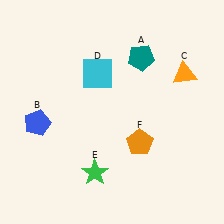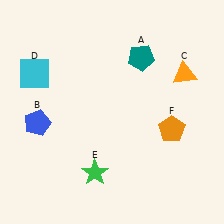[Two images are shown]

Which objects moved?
The objects that moved are: the cyan square (D), the orange pentagon (F).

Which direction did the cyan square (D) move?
The cyan square (D) moved left.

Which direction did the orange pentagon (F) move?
The orange pentagon (F) moved right.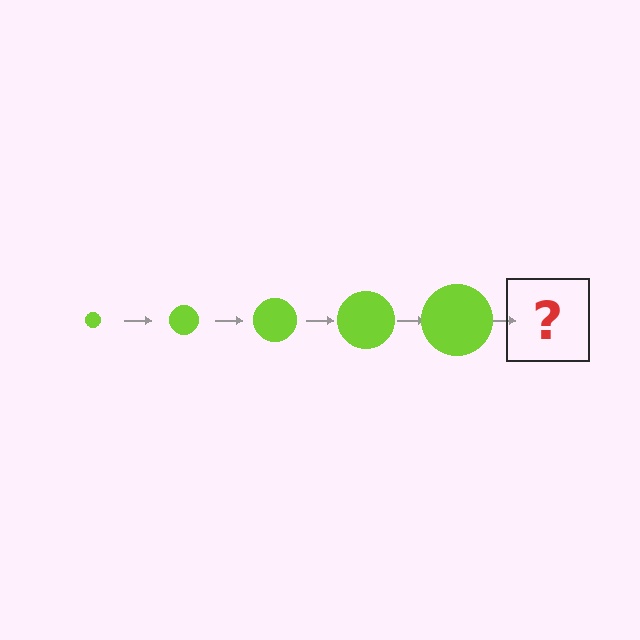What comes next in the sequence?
The next element should be a lime circle, larger than the previous one.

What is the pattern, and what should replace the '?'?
The pattern is that the circle gets progressively larger each step. The '?' should be a lime circle, larger than the previous one.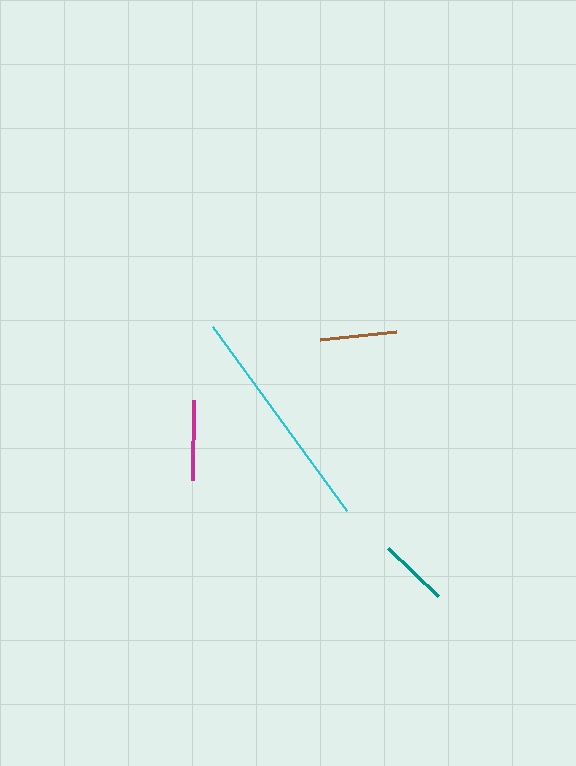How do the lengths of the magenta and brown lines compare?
The magenta and brown lines are approximately the same length.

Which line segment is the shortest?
The teal line is the shortest at approximately 68 pixels.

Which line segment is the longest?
The cyan line is the longest at approximately 228 pixels.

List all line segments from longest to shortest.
From longest to shortest: cyan, magenta, brown, teal.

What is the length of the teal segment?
The teal segment is approximately 68 pixels long.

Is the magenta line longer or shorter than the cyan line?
The cyan line is longer than the magenta line.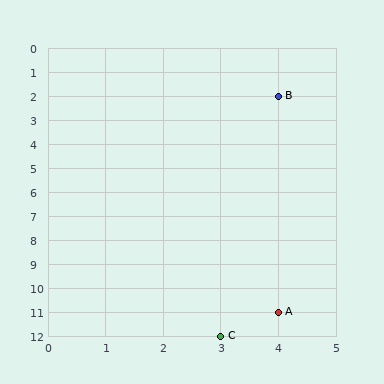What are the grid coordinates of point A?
Point A is at grid coordinates (4, 11).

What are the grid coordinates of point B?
Point B is at grid coordinates (4, 2).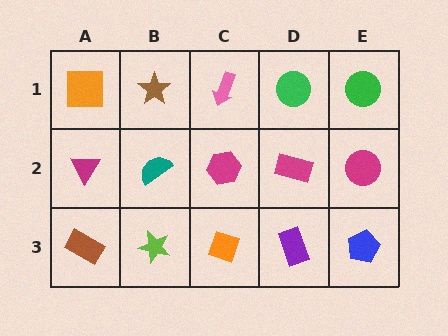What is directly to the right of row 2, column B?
A magenta hexagon.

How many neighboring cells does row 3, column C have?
3.